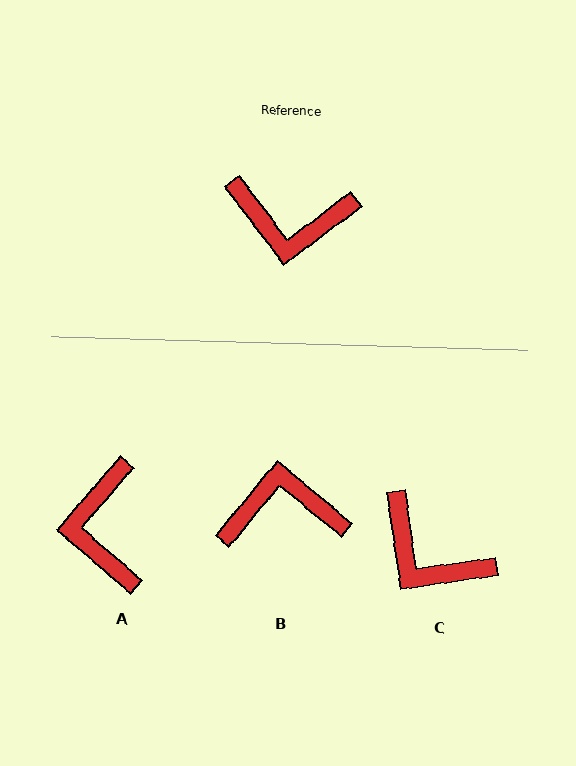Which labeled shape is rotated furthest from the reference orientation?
B, about 166 degrees away.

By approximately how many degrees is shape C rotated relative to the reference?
Approximately 29 degrees clockwise.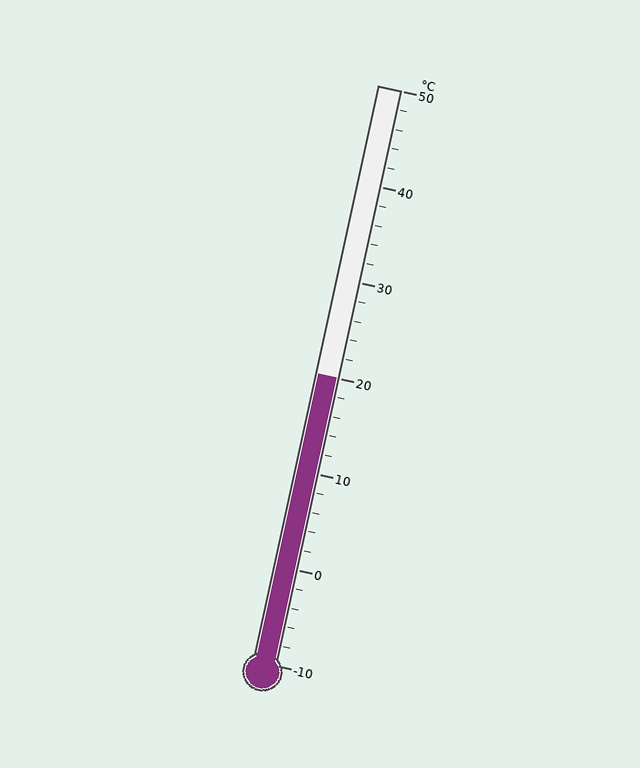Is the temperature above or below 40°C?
The temperature is below 40°C.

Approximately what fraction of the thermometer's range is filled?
The thermometer is filled to approximately 50% of its range.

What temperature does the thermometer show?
The thermometer shows approximately 20°C.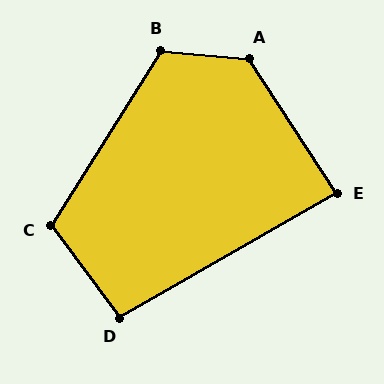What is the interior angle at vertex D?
Approximately 97 degrees (obtuse).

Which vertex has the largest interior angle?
A, at approximately 128 degrees.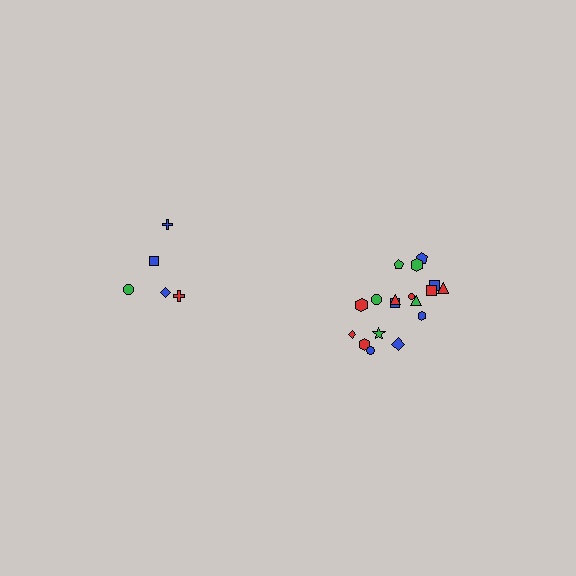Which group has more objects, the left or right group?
The right group.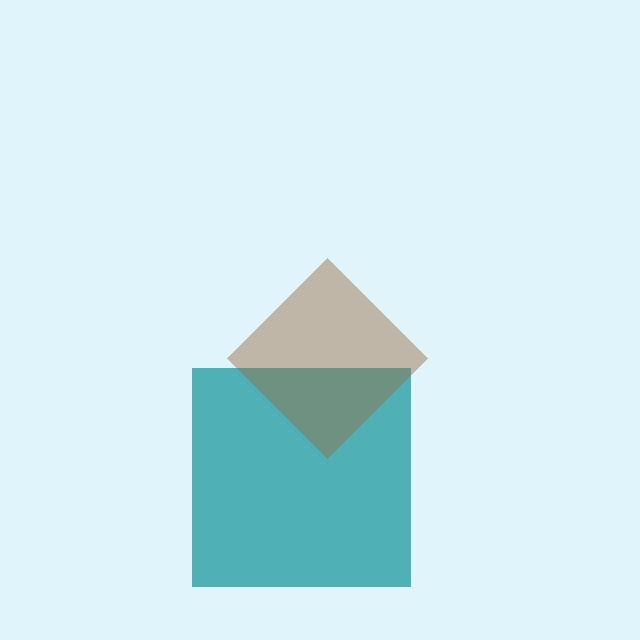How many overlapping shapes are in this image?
There are 2 overlapping shapes in the image.